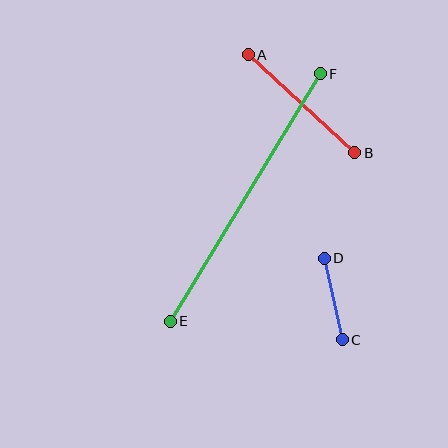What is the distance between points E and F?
The distance is approximately 289 pixels.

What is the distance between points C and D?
The distance is approximately 83 pixels.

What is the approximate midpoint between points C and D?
The midpoint is at approximately (333, 299) pixels.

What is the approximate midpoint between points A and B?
The midpoint is at approximately (301, 104) pixels.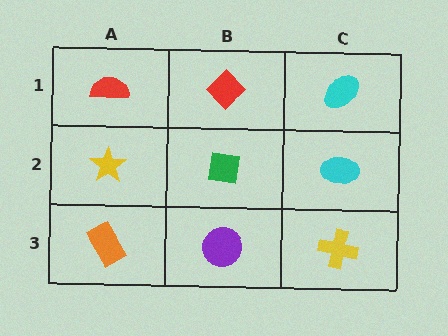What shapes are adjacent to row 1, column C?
A cyan ellipse (row 2, column C), a red diamond (row 1, column B).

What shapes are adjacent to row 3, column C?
A cyan ellipse (row 2, column C), a purple circle (row 3, column B).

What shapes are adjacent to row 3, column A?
A yellow star (row 2, column A), a purple circle (row 3, column B).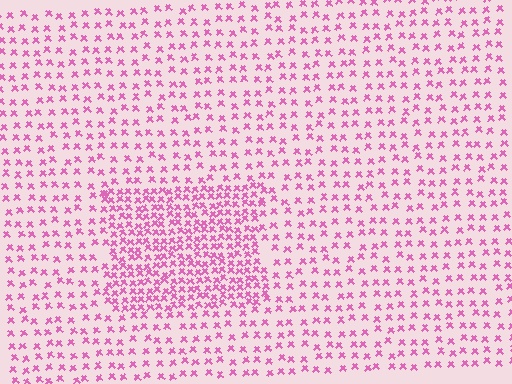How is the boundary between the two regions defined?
The boundary is defined by a change in element density (approximately 2.2x ratio). All elements are the same color, size, and shape.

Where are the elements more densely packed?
The elements are more densely packed inside the rectangle boundary.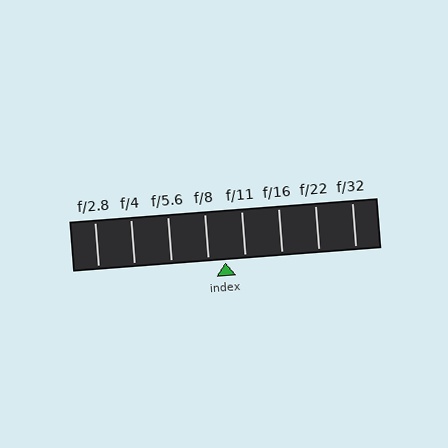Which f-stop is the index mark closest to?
The index mark is closest to f/8.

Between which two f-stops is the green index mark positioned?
The index mark is between f/8 and f/11.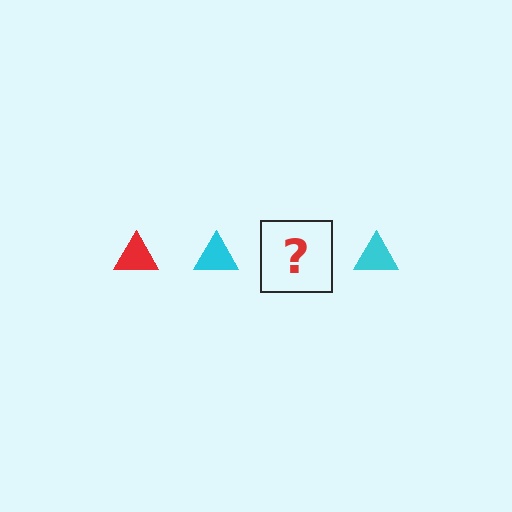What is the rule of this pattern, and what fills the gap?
The rule is that the pattern cycles through red, cyan triangles. The gap should be filled with a red triangle.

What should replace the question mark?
The question mark should be replaced with a red triangle.